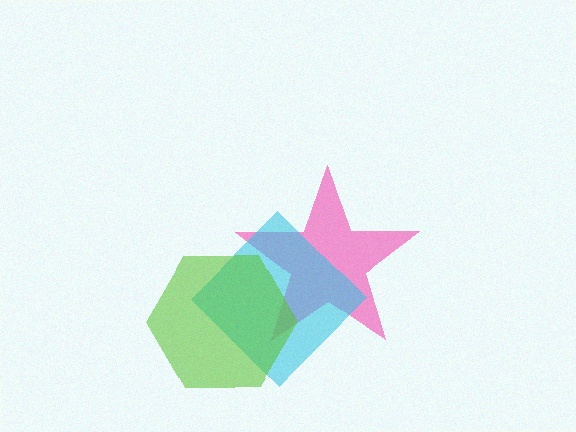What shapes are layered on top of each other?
The layered shapes are: a pink star, a cyan diamond, a lime hexagon.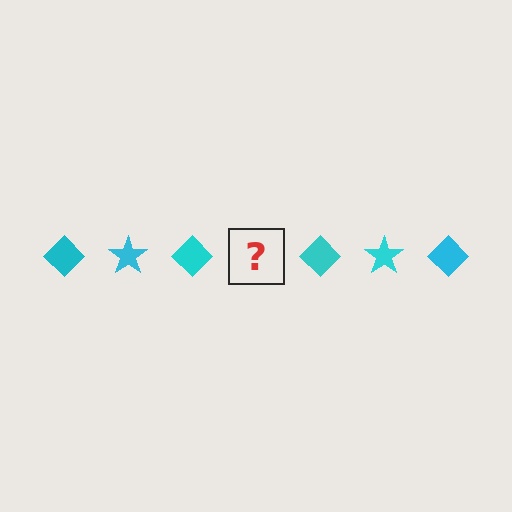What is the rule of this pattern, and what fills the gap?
The rule is that the pattern cycles through diamond, star shapes in cyan. The gap should be filled with a cyan star.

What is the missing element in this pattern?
The missing element is a cyan star.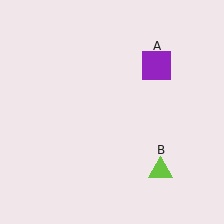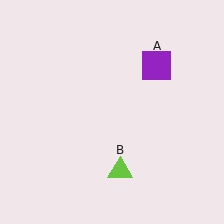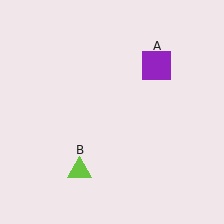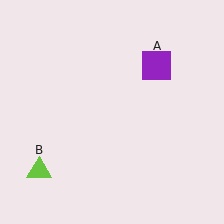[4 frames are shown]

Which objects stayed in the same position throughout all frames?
Purple square (object A) remained stationary.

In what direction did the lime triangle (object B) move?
The lime triangle (object B) moved left.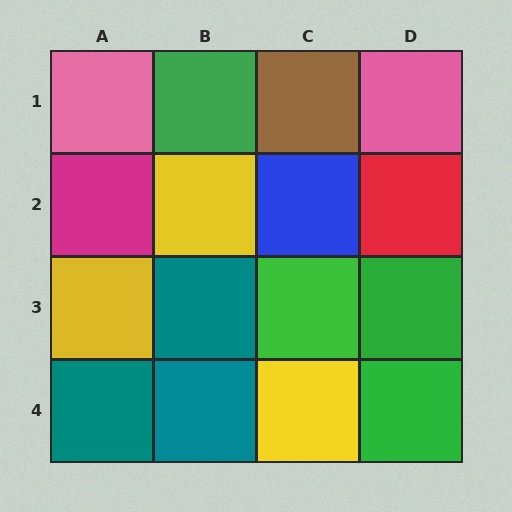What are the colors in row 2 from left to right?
Magenta, yellow, blue, red.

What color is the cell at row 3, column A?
Yellow.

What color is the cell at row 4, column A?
Teal.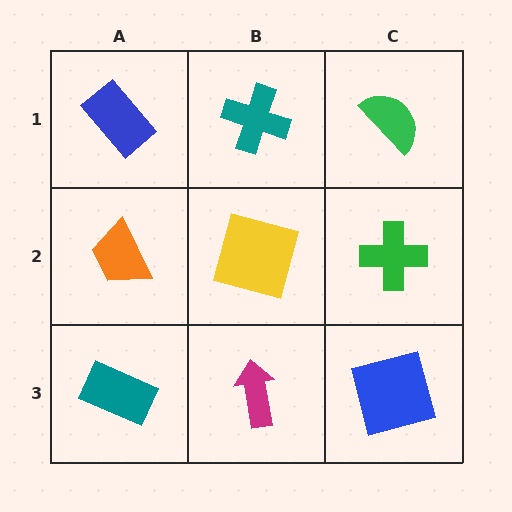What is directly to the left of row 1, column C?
A teal cross.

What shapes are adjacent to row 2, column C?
A green semicircle (row 1, column C), a blue square (row 3, column C), a yellow square (row 2, column B).